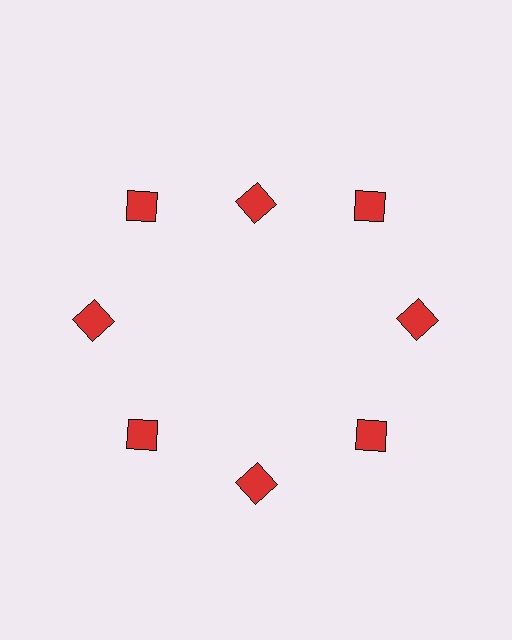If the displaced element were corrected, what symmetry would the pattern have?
It would have 8-fold rotational symmetry — the pattern would map onto itself every 45 degrees.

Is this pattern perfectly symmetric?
No. The 8 red squares are arranged in a ring, but one element near the 12 o'clock position is pulled inward toward the center, breaking the 8-fold rotational symmetry.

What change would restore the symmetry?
The symmetry would be restored by moving it outward, back onto the ring so that all 8 squares sit at equal angles and equal distance from the center.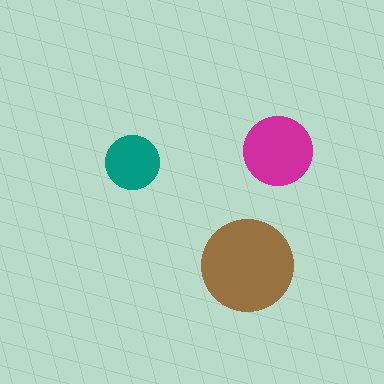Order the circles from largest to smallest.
the brown one, the magenta one, the teal one.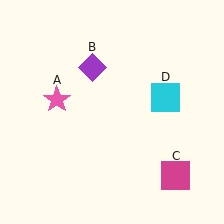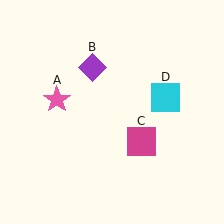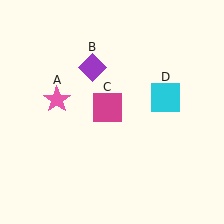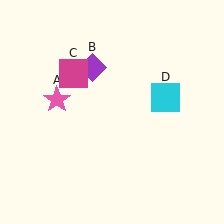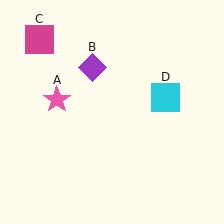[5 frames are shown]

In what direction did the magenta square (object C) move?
The magenta square (object C) moved up and to the left.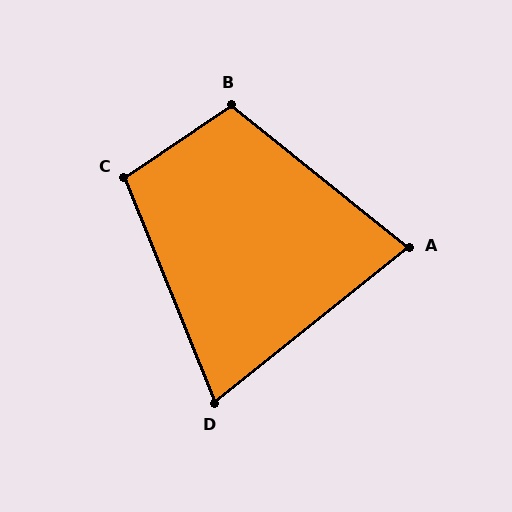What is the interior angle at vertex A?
Approximately 78 degrees (acute).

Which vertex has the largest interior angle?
B, at approximately 107 degrees.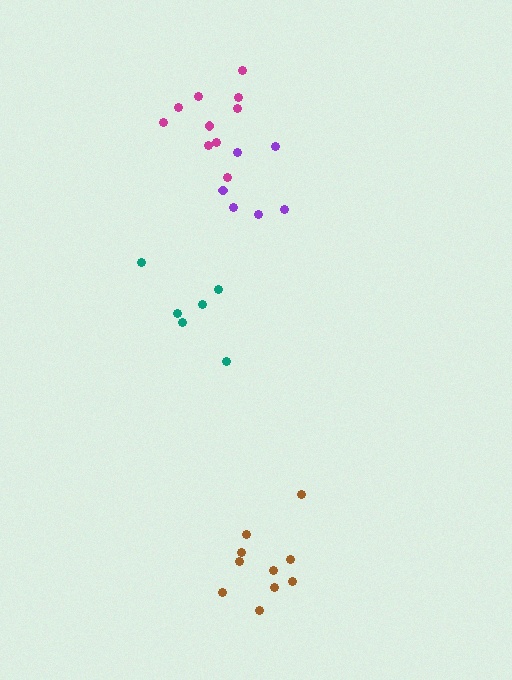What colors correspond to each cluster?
The clusters are colored: magenta, teal, brown, purple.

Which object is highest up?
The magenta cluster is topmost.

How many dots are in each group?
Group 1: 10 dots, Group 2: 6 dots, Group 3: 10 dots, Group 4: 6 dots (32 total).